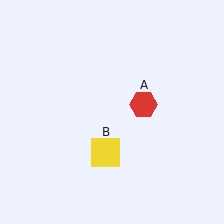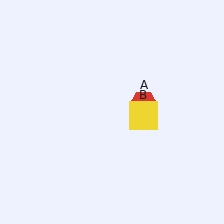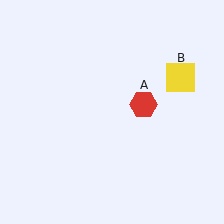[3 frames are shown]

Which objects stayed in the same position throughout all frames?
Red hexagon (object A) remained stationary.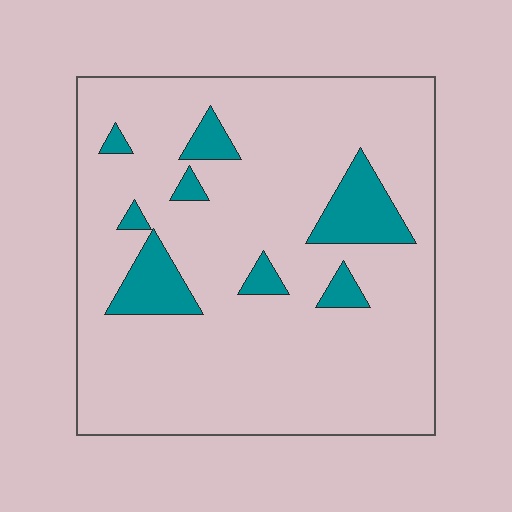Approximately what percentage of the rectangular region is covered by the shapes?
Approximately 10%.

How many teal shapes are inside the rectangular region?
8.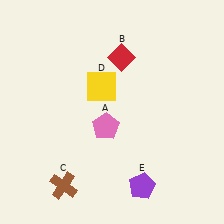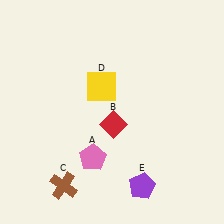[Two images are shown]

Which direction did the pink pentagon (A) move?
The pink pentagon (A) moved down.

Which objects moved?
The objects that moved are: the pink pentagon (A), the red diamond (B).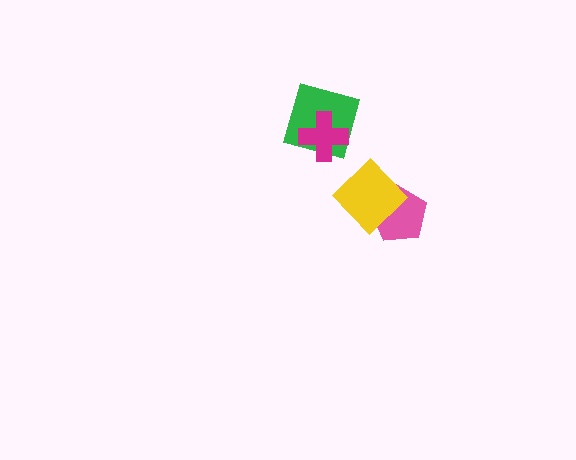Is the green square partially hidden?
Yes, it is partially covered by another shape.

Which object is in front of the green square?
The magenta cross is in front of the green square.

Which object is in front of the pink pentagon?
The yellow diamond is in front of the pink pentagon.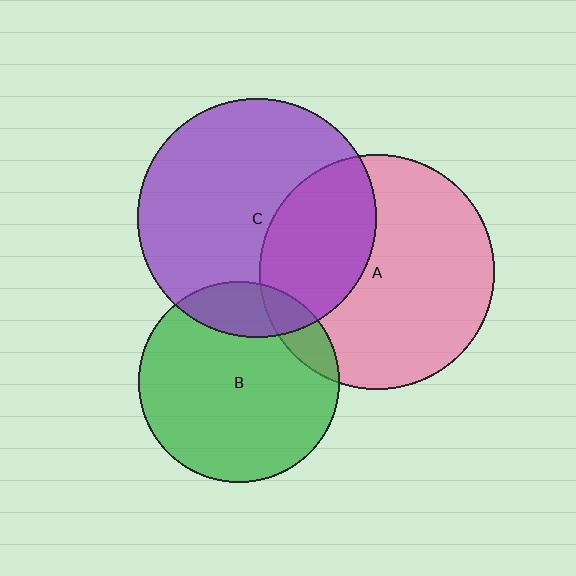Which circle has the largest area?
Circle C (purple).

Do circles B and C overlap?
Yes.